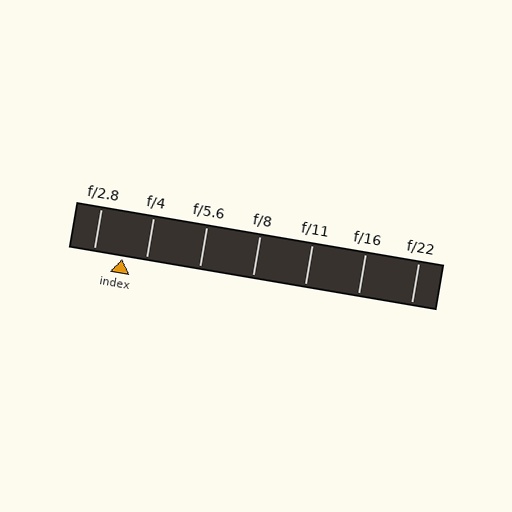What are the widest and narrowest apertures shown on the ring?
The widest aperture shown is f/2.8 and the narrowest is f/22.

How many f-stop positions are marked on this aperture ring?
There are 7 f-stop positions marked.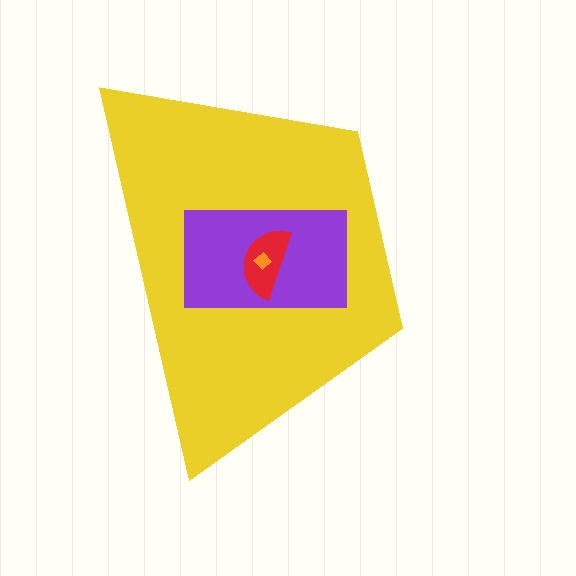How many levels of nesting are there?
4.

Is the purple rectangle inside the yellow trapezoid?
Yes.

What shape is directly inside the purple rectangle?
The red semicircle.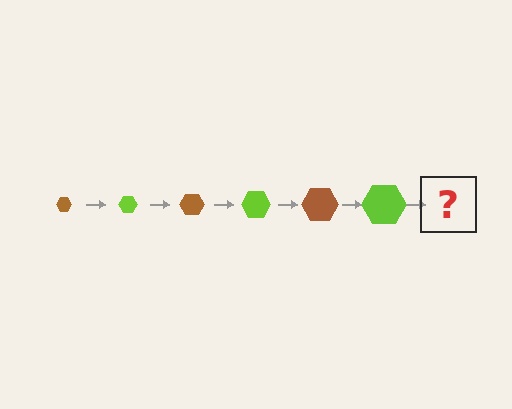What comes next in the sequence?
The next element should be a brown hexagon, larger than the previous one.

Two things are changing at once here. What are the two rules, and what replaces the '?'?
The two rules are that the hexagon grows larger each step and the color cycles through brown and lime. The '?' should be a brown hexagon, larger than the previous one.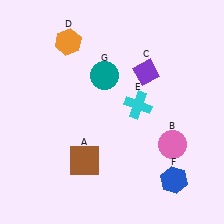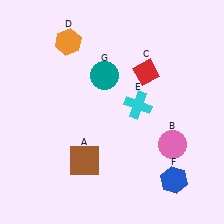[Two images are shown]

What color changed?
The diamond (C) changed from purple in Image 1 to red in Image 2.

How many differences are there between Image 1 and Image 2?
There is 1 difference between the two images.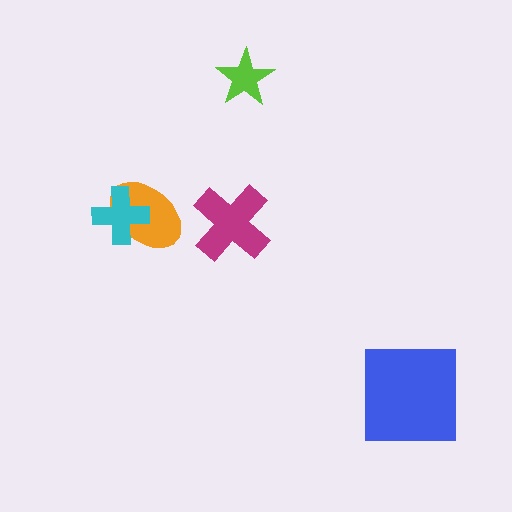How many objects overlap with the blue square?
0 objects overlap with the blue square.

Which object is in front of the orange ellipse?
The cyan cross is in front of the orange ellipse.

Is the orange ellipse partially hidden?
Yes, it is partially covered by another shape.